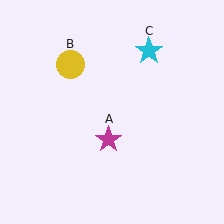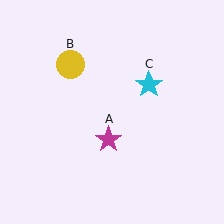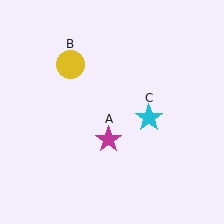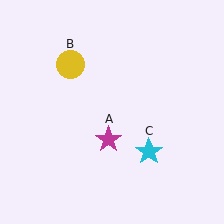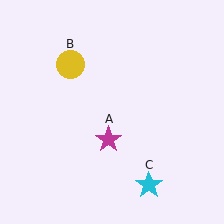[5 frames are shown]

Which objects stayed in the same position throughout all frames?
Magenta star (object A) and yellow circle (object B) remained stationary.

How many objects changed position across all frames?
1 object changed position: cyan star (object C).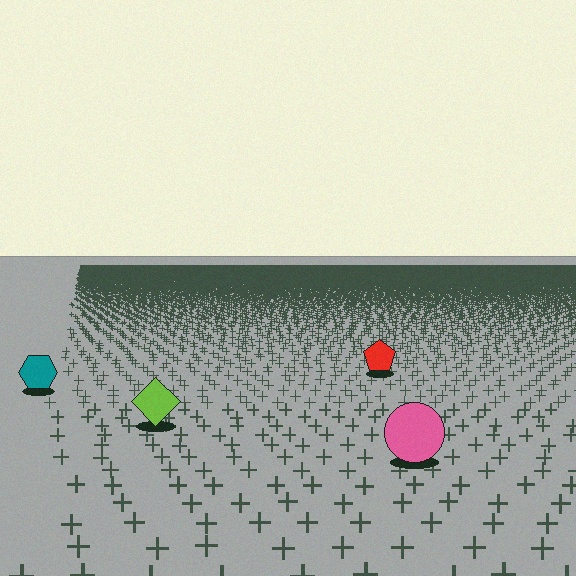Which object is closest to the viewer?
The pink circle is closest. The texture marks near it are larger and more spread out.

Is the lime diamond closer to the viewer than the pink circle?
No. The pink circle is closer — you can tell from the texture gradient: the ground texture is coarser near it.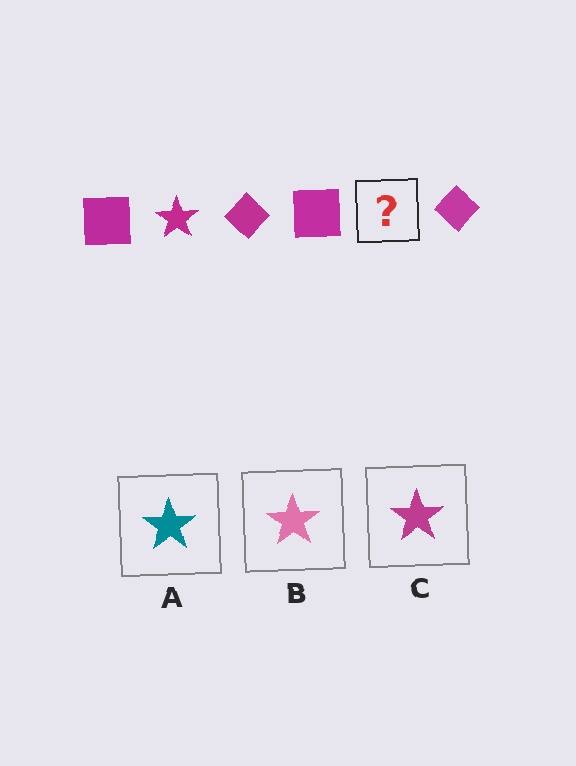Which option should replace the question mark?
Option C.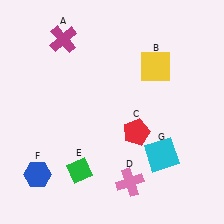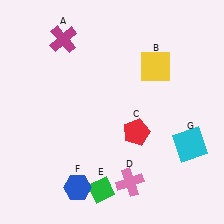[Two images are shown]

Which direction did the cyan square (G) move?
The cyan square (G) moved right.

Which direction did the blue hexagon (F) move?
The blue hexagon (F) moved right.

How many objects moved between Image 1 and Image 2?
3 objects moved between the two images.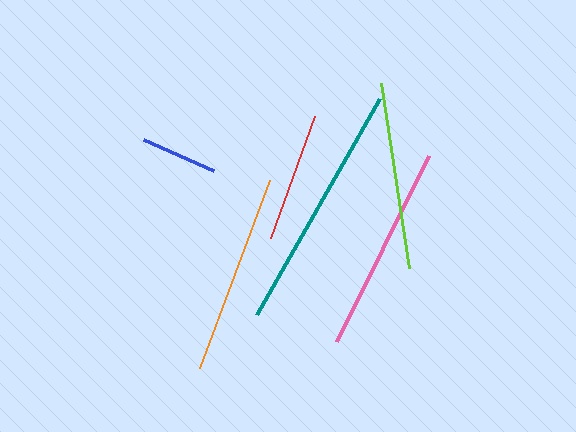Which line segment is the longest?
The teal line is the longest at approximately 249 pixels.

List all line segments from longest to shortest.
From longest to shortest: teal, pink, orange, lime, red, blue.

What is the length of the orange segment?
The orange segment is approximately 201 pixels long.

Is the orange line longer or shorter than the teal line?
The teal line is longer than the orange line.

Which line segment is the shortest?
The blue line is the shortest at approximately 77 pixels.